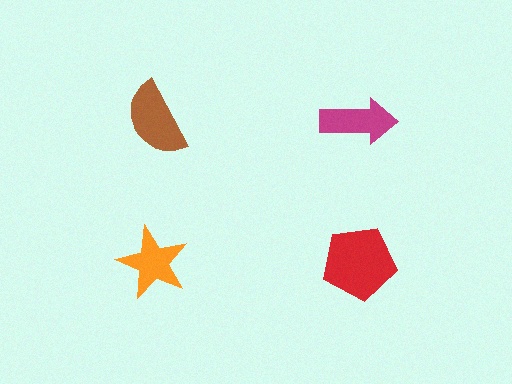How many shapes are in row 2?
2 shapes.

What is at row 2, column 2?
A red pentagon.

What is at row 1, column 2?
A magenta arrow.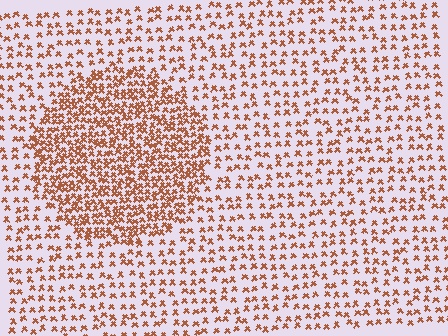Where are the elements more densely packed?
The elements are more densely packed inside the circle boundary.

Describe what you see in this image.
The image contains small brown elements arranged at two different densities. A circle-shaped region is visible where the elements are more densely packed than the surrounding area.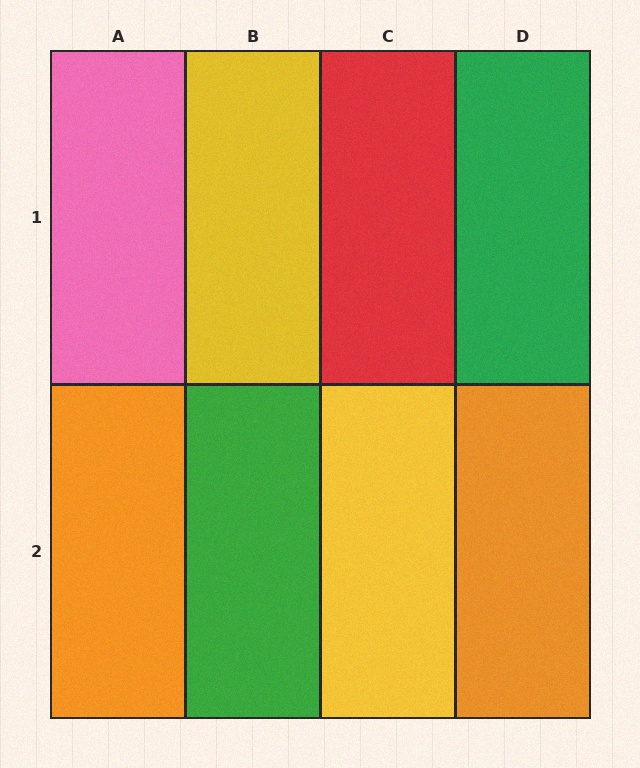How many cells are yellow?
2 cells are yellow.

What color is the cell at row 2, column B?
Green.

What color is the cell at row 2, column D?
Orange.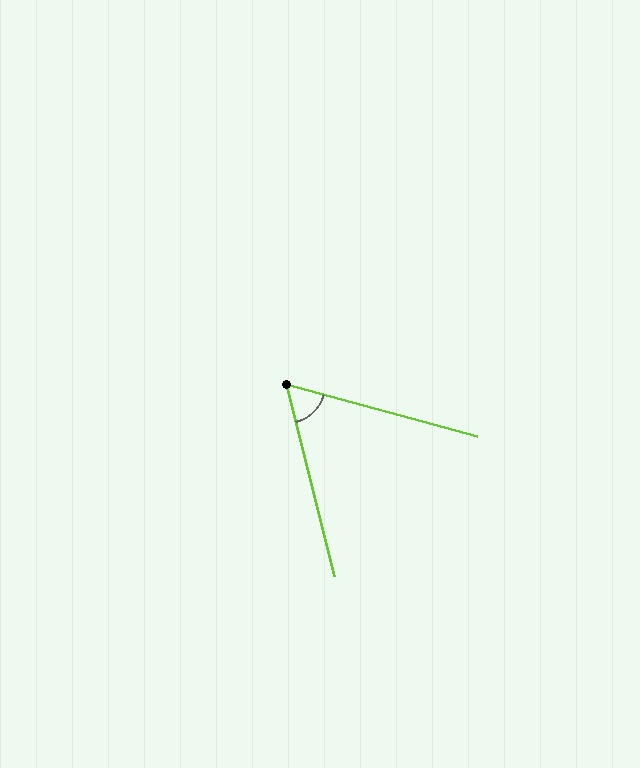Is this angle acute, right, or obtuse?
It is acute.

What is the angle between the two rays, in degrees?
Approximately 61 degrees.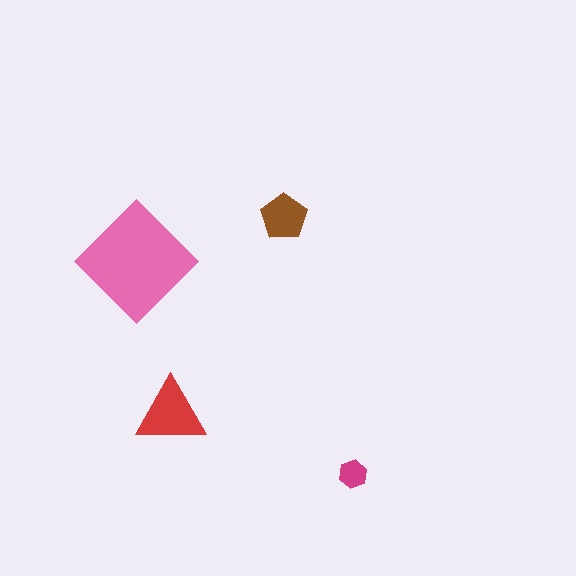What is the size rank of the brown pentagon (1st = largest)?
3rd.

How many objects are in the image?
There are 4 objects in the image.